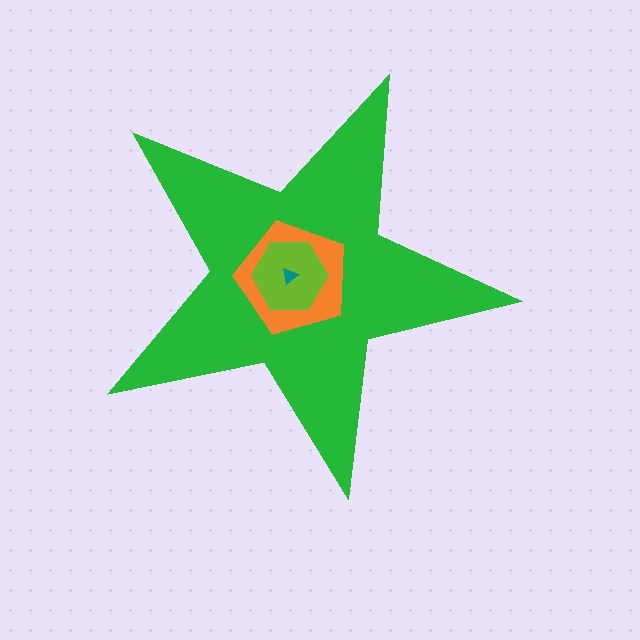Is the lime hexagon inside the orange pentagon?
Yes.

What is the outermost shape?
The green star.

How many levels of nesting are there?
4.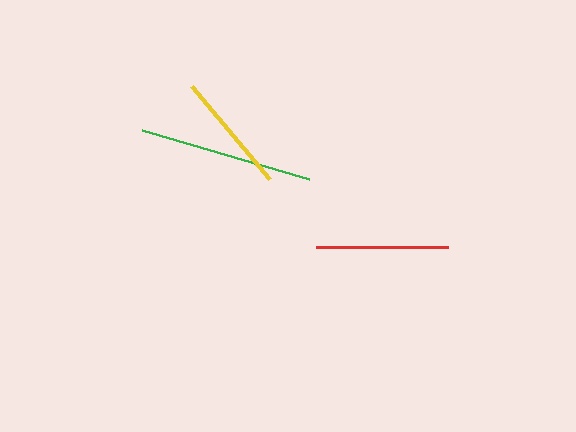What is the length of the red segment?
The red segment is approximately 133 pixels long.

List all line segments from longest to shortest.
From longest to shortest: green, red, yellow.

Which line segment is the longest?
The green line is the longest at approximately 174 pixels.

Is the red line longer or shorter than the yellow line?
The red line is longer than the yellow line.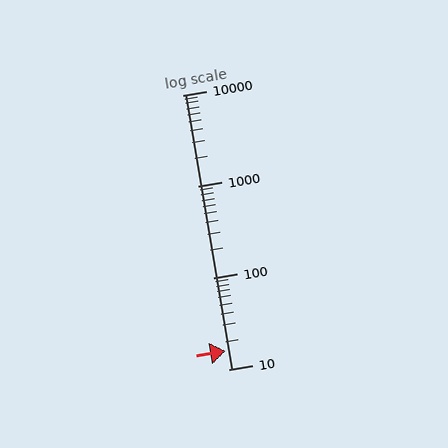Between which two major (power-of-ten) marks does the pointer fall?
The pointer is between 10 and 100.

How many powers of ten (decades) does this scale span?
The scale spans 3 decades, from 10 to 10000.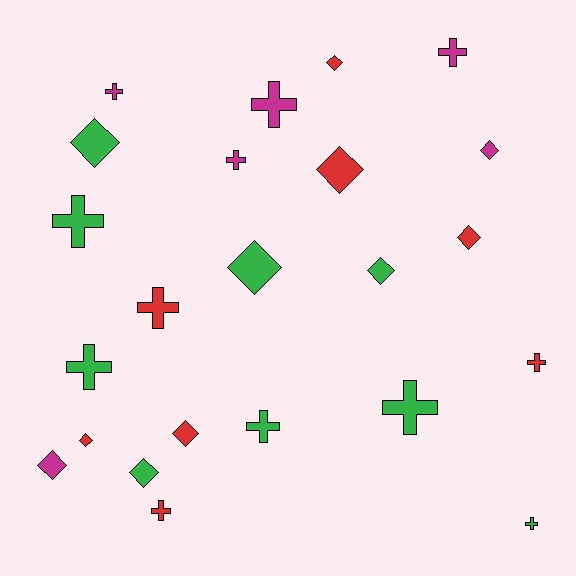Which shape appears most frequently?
Cross, with 12 objects.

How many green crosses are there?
There are 5 green crosses.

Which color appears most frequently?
Green, with 9 objects.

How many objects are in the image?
There are 23 objects.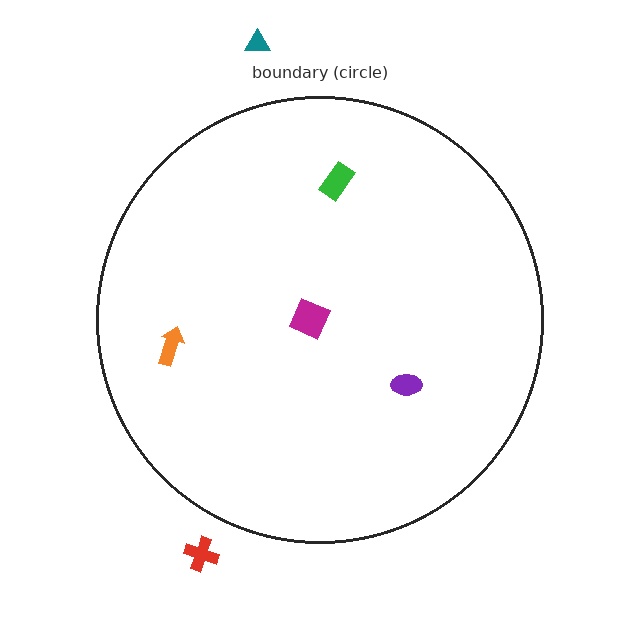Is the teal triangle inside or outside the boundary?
Outside.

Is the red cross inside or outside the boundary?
Outside.